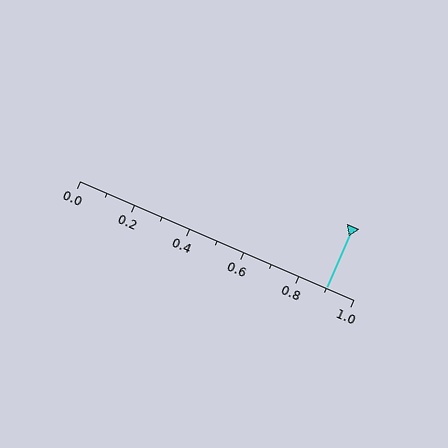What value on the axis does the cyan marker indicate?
The marker indicates approximately 0.9.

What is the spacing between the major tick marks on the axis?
The major ticks are spaced 0.2 apart.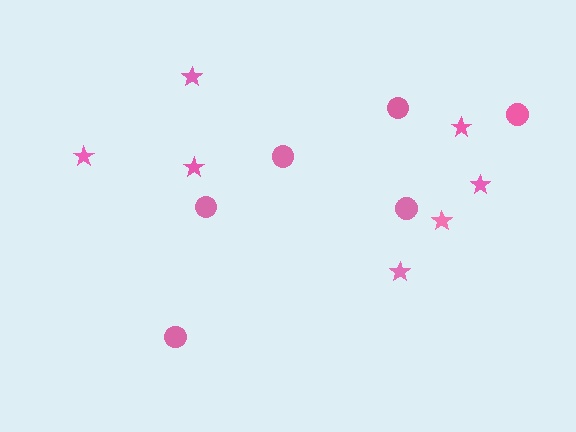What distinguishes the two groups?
There are 2 groups: one group of circles (6) and one group of stars (7).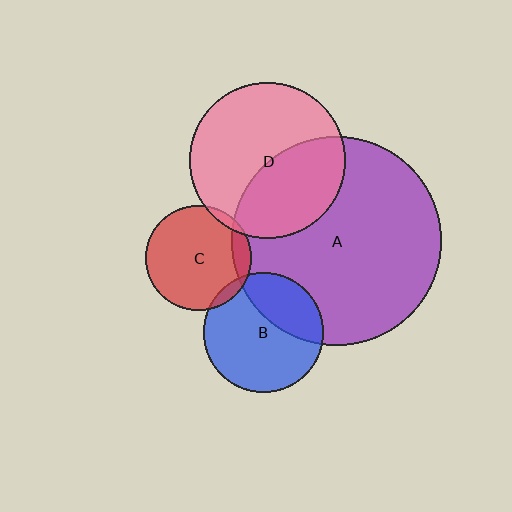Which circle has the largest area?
Circle A (purple).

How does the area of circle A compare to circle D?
Approximately 1.8 times.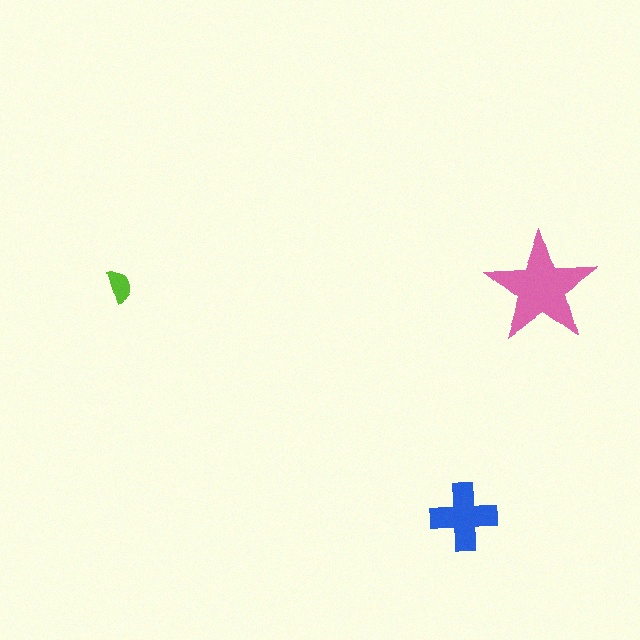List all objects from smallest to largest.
The lime semicircle, the blue cross, the pink star.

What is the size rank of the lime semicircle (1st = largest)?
3rd.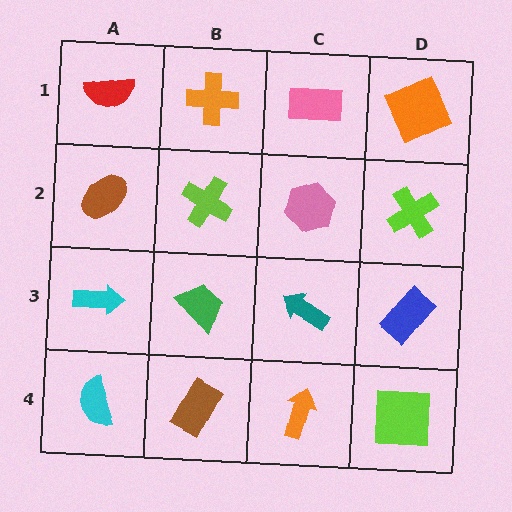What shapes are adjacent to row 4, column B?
A green trapezoid (row 3, column B), a cyan semicircle (row 4, column A), an orange arrow (row 4, column C).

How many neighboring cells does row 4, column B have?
3.